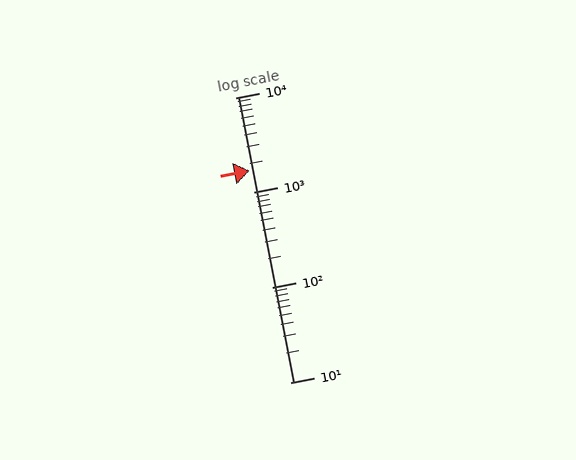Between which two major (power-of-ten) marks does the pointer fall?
The pointer is between 1000 and 10000.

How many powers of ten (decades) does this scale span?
The scale spans 3 decades, from 10 to 10000.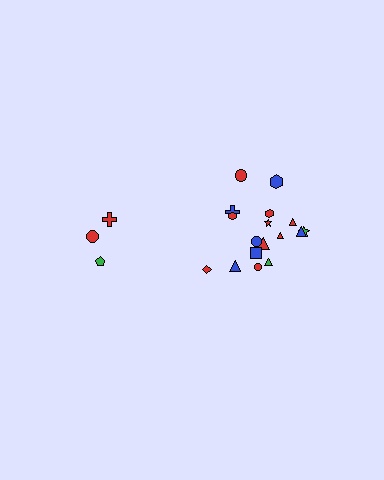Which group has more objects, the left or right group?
The right group.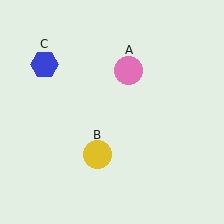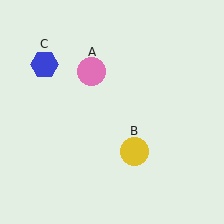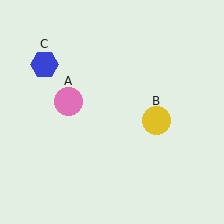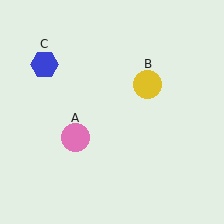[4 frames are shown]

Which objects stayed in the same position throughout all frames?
Blue hexagon (object C) remained stationary.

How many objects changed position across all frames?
2 objects changed position: pink circle (object A), yellow circle (object B).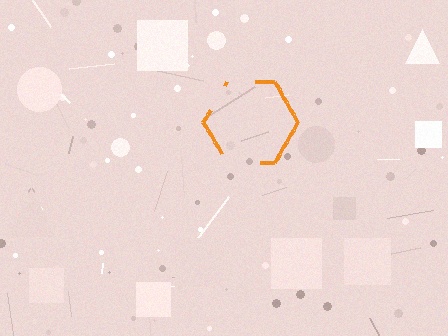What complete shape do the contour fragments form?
The contour fragments form a hexagon.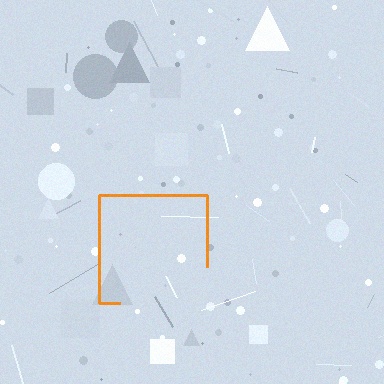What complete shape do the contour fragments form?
The contour fragments form a square.